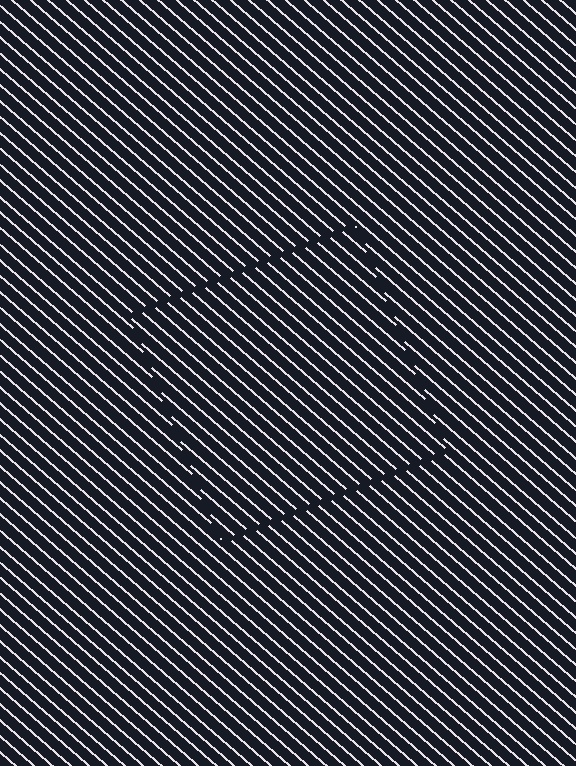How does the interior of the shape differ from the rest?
The interior of the shape contains the same grating, shifted by half a period — the contour is defined by the phase discontinuity where line-ends from the inner and outer gratings abut.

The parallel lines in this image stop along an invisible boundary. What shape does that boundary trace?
An illusory square. The interior of the shape contains the same grating, shifted by half a period — the contour is defined by the phase discontinuity where line-ends from the inner and outer gratings abut.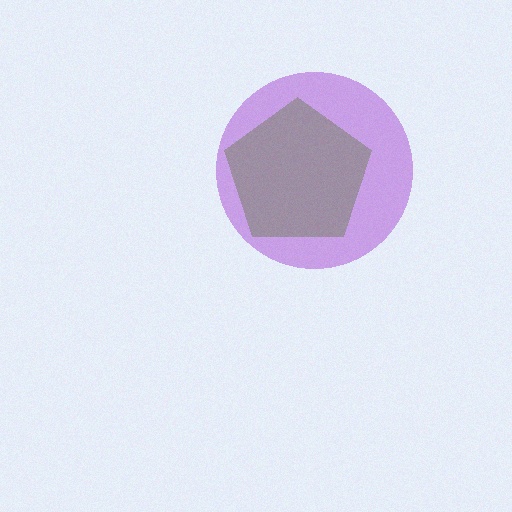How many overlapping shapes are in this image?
There are 2 overlapping shapes in the image.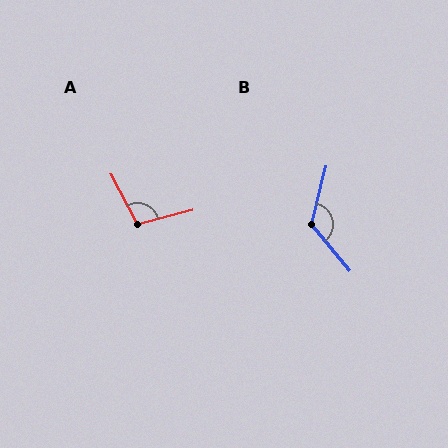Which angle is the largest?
B, at approximately 127 degrees.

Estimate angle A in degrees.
Approximately 103 degrees.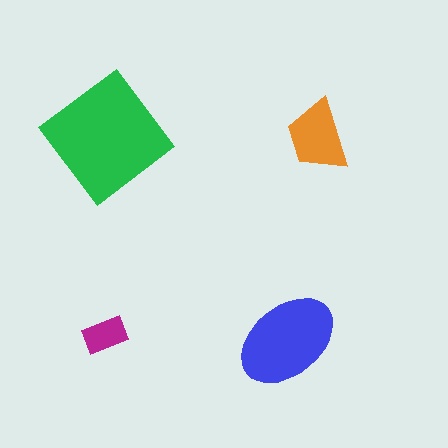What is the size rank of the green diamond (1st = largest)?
1st.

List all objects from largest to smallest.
The green diamond, the blue ellipse, the orange trapezoid, the magenta rectangle.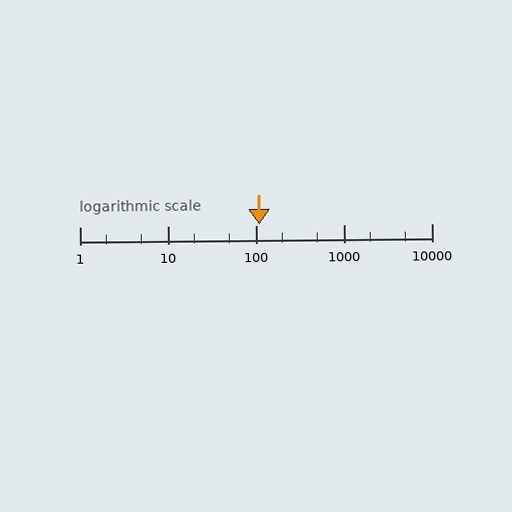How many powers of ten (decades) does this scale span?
The scale spans 4 decades, from 1 to 10000.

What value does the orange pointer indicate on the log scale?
The pointer indicates approximately 110.